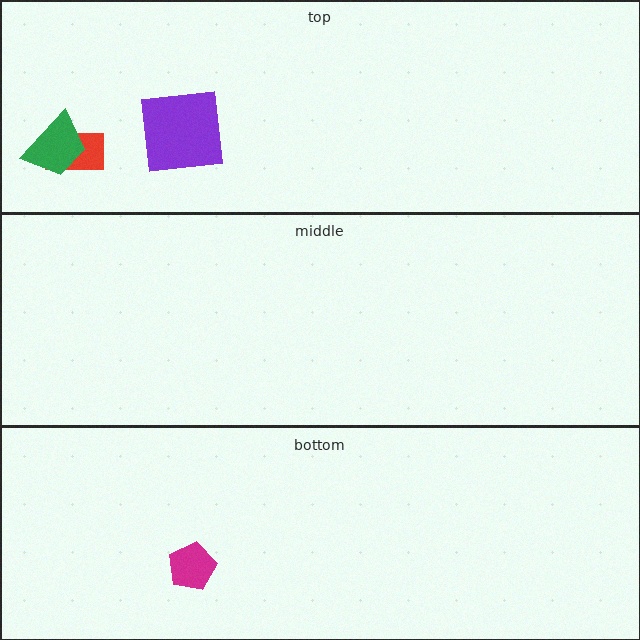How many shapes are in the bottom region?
1.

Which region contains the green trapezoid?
The top region.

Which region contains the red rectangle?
The top region.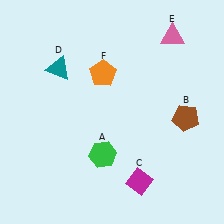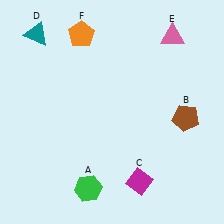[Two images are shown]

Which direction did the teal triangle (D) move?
The teal triangle (D) moved up.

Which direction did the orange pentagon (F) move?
The orange pentagon (F) moved up.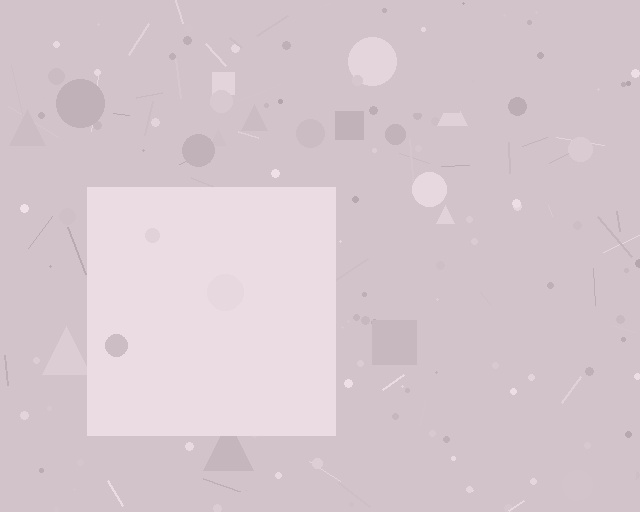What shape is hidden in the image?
A square is hidden in the image.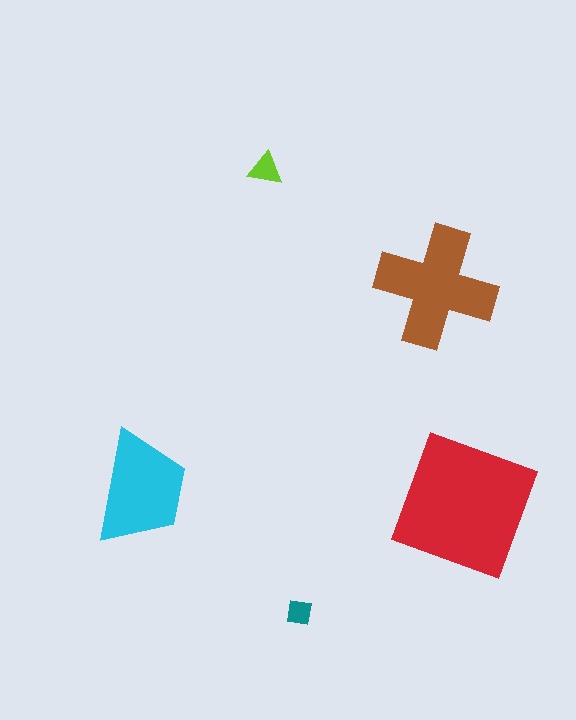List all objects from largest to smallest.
The red square, the brown cross, the cyan trapezoid, the lime triangle, the teal square.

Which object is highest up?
The lime triangle is topmost.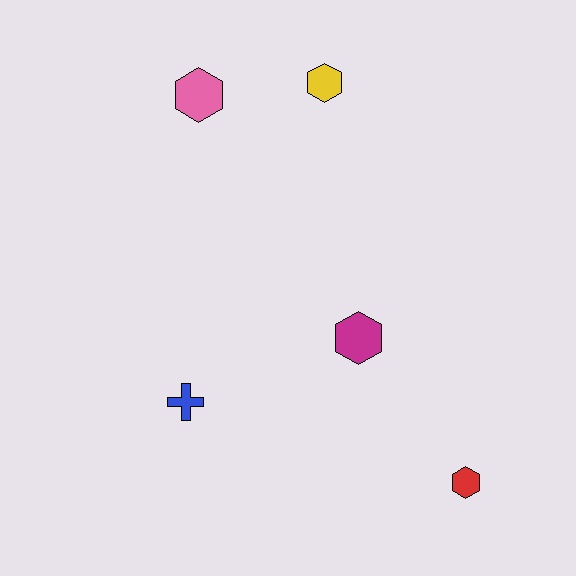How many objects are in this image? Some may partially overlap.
There are 5 objects.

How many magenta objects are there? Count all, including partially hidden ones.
There is 1 magenta object.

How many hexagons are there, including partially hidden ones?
There are 4 hexagons.